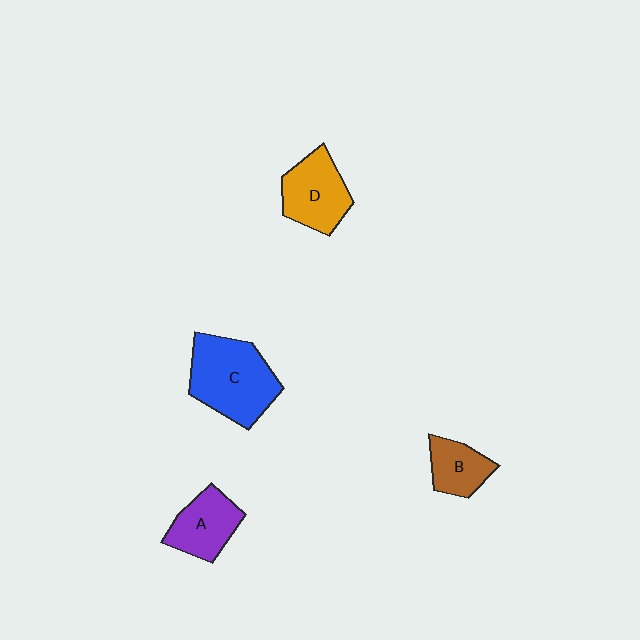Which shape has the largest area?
Shape C (blue).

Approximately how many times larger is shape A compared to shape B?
Approximately 1.3 times.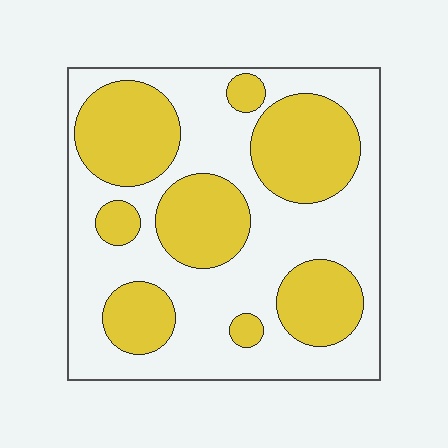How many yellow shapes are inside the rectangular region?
8.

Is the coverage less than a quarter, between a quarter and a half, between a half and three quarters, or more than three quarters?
Between a quarter and a half.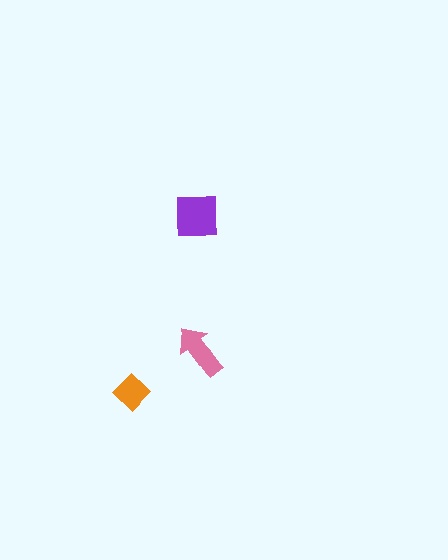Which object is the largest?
The purple square.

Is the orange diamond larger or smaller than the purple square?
Smaller.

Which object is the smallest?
The orange diamond.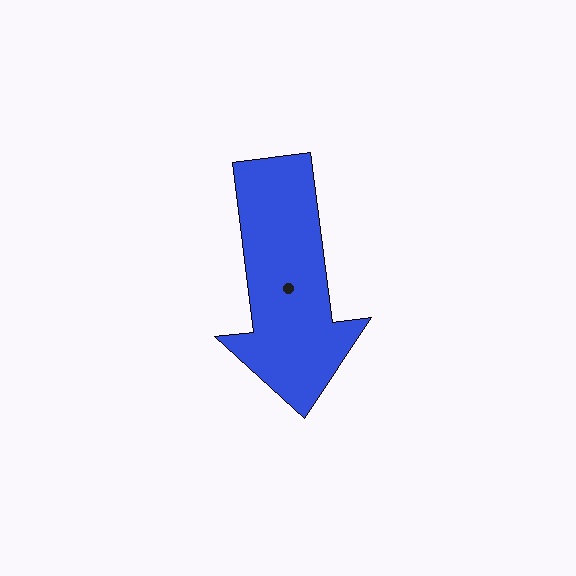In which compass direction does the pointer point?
South.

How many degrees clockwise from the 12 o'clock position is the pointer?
Approximately 173 degrees.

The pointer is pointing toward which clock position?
Roughly 6 o'clock.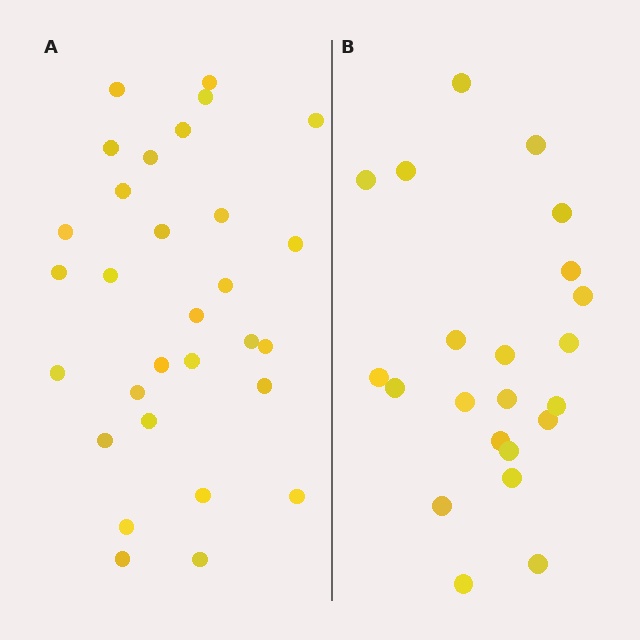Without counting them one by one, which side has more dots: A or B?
Region A (the left region) has more dots.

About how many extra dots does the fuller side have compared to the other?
Region A has roughly 8 or so more dots than region B.